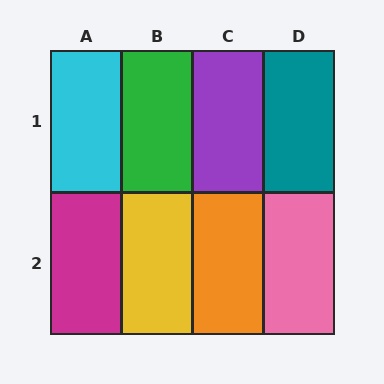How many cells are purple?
1 cell is purple.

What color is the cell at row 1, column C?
Purple.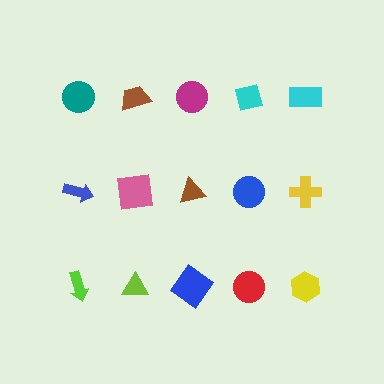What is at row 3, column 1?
A lime arrow.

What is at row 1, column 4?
A cyan square.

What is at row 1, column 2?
A brown trapezoid.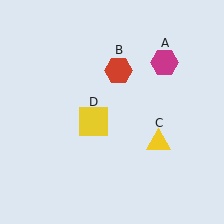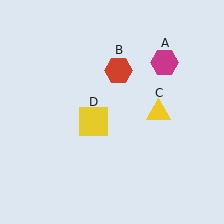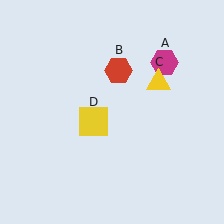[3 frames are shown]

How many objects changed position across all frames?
1 object changed position: yellow triangle (object C).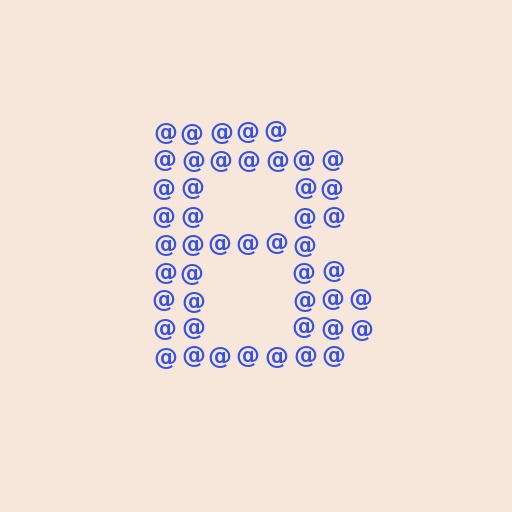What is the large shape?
The large shape is the letter B.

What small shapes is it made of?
It is made of small at signs.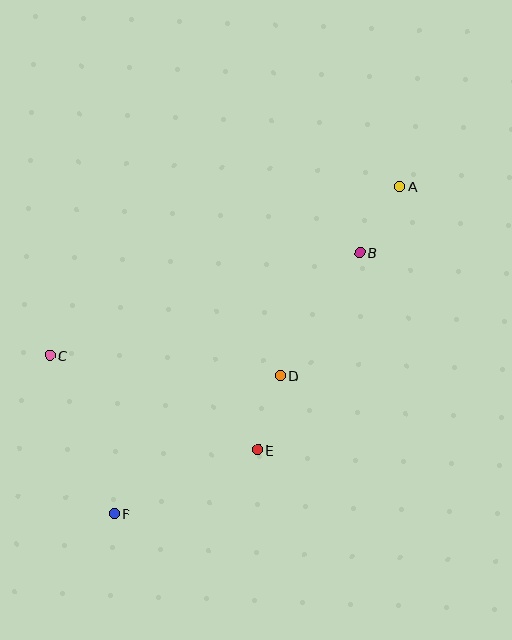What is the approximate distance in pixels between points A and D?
The distance between A and D is approximately 224 pixels.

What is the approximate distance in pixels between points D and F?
The distance between D and F is approximately 216 pixels.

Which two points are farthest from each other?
Points A and F are farthest from each other.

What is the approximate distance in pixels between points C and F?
The distance between C and F is approximately 171 pixels.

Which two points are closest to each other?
Points A and B are closest to each other.